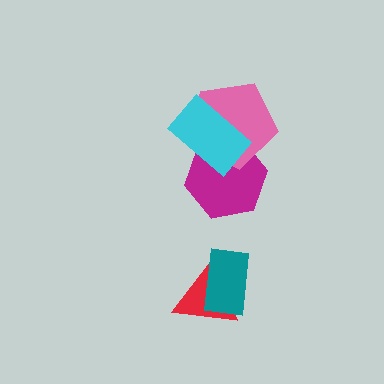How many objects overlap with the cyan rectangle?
2 objects overlap with the cyan rectangle.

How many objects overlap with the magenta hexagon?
2 objects overlap with the magenta hexagon.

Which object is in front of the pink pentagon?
The cyan rectangle is in front of the pink pentagon.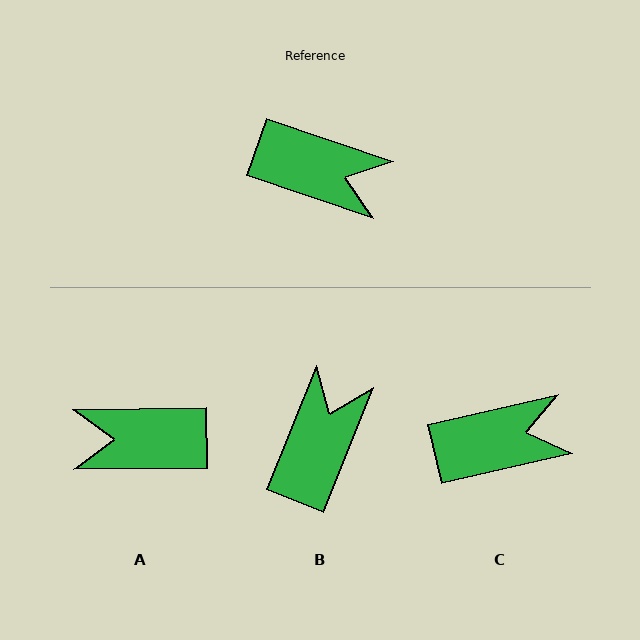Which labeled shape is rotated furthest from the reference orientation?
A, about 161 degrees away.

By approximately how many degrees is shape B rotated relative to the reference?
Approximately 87 degrees counter-clockwise.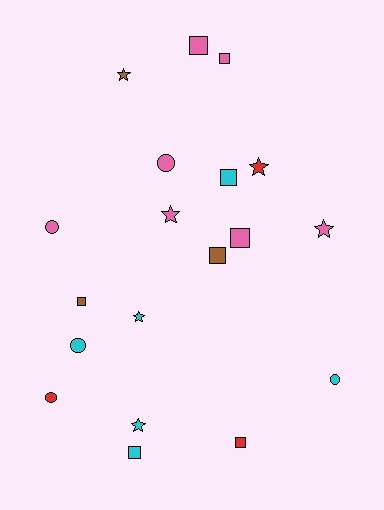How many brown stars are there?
There is 1 brown star.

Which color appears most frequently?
Pink, with 7 objects.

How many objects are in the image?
There are 19 objects.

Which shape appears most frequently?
Square, with 8 objects.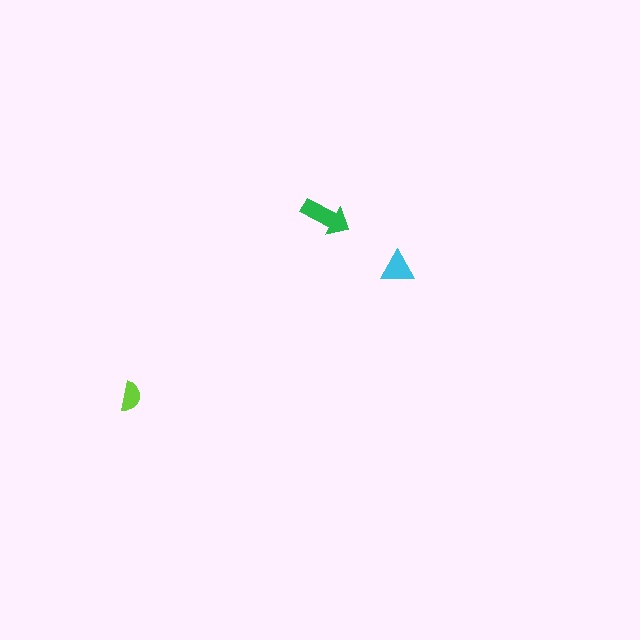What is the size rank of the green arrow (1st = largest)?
1st.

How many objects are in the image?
There are 3 objects in the image.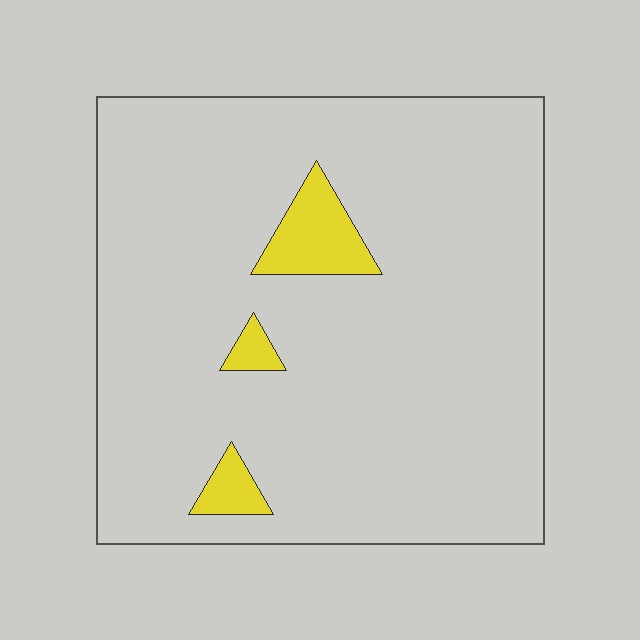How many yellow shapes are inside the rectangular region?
3.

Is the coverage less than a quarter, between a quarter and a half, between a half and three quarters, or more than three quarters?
Less than a quarter.